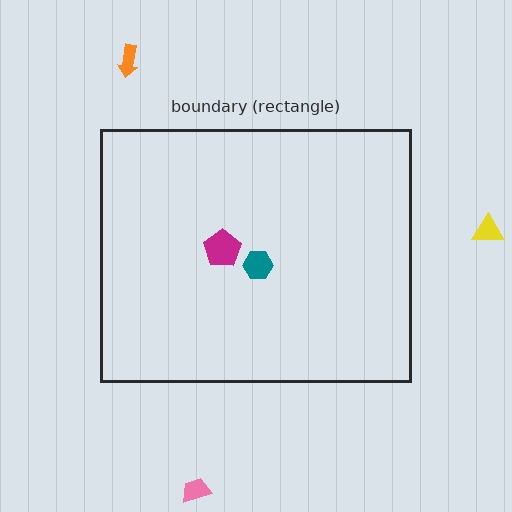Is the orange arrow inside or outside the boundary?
Outside.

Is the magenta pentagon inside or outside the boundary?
Inside.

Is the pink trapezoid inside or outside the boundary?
Outside.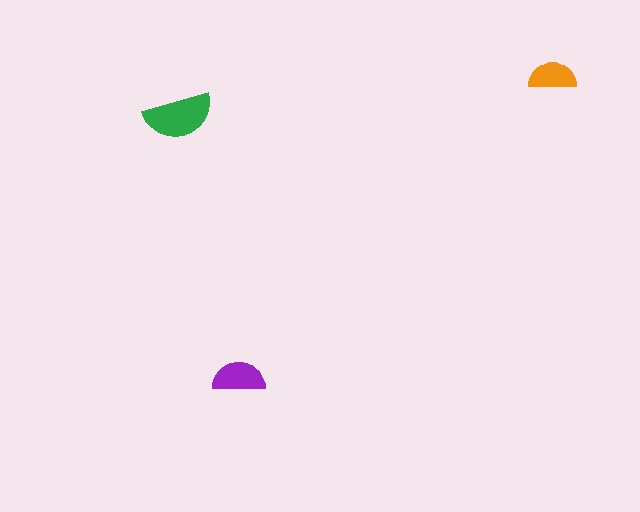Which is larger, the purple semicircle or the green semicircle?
The green one.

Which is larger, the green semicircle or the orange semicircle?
The green one.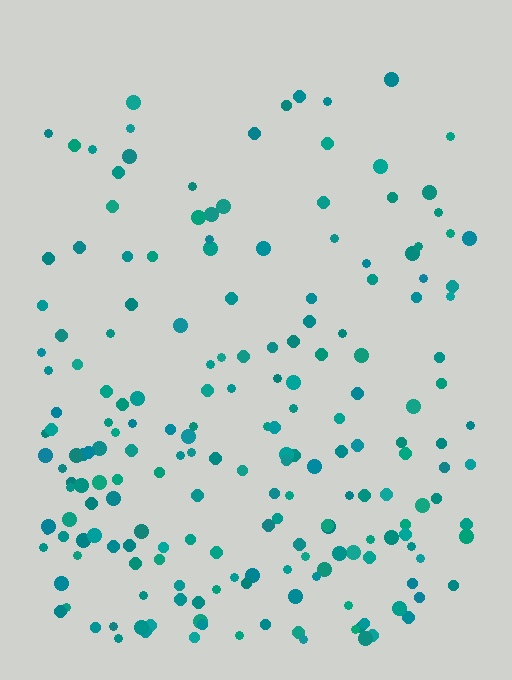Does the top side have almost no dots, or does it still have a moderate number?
Still a moderate number, just noticeably fewer than the bottom.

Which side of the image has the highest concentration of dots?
The bottom.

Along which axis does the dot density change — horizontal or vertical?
Vertical.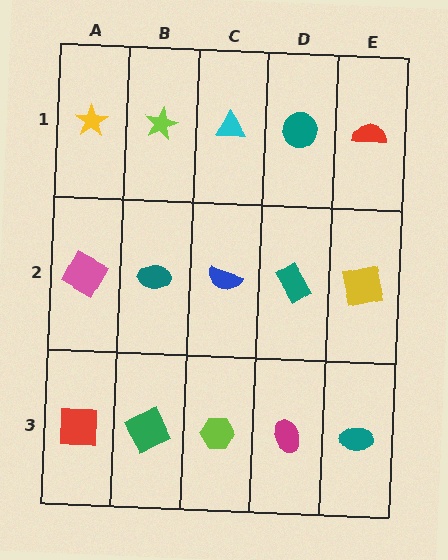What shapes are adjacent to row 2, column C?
A cyan triangle (row 1, column C), a lime hexagon (row 3, column C), a teal ellipse (row 2, column B), a teal rectangle (row 2, column D).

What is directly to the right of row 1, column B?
A cyan triangle.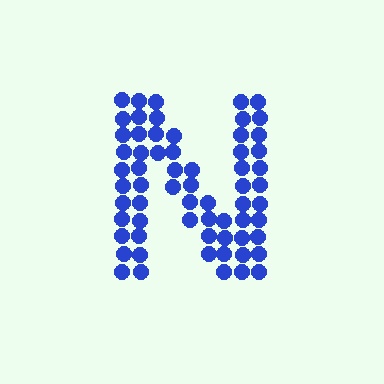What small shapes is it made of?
It is made of small circles.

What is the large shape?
The large shape is the letter N.